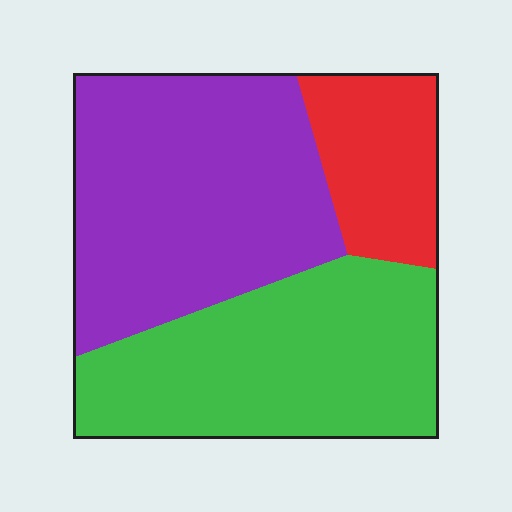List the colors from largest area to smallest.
From largest to smallest: purple, green, red.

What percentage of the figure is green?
Green covers about 40% of the figure.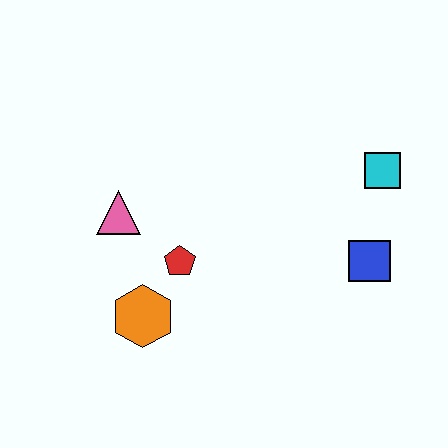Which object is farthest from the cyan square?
The orange hexagon is farthest from the cyan square.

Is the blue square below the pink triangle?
Yes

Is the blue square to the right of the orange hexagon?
Yes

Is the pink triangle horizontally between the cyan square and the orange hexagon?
No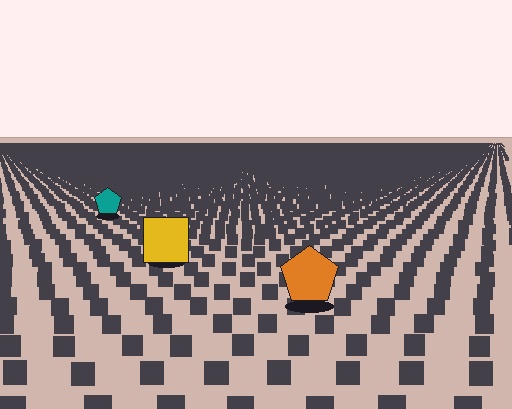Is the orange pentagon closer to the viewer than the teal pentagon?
Yes. The orange pentagon is closer — you can tell from the texture gradient: the ground texture is coarser near it.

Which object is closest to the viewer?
The orange pentagon is closest. The texture marks near it are larger and more spread out.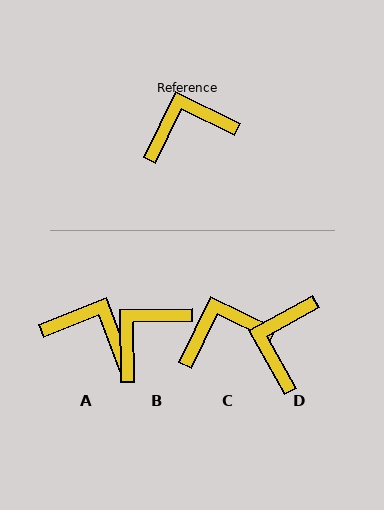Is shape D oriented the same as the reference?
No, it is off by about 55 degrees.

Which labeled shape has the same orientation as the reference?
C.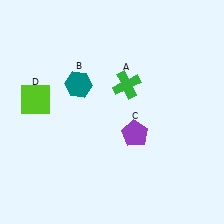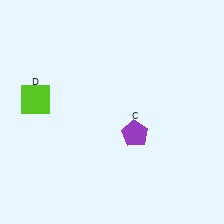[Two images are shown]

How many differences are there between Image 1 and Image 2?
There are 2 differences between the two images.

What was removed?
The green cross (A), the teal hexagon (B) were removed in Image 2.